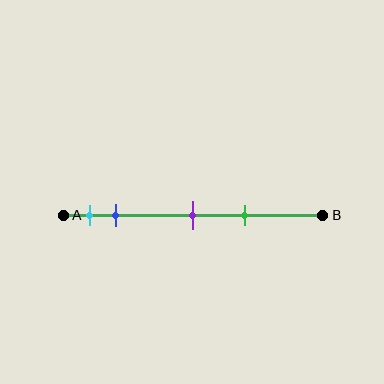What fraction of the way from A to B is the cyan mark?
The cyan mark is approximately 10% (0.1) of the way from A to B.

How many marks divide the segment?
There are 4 marks dividing the segment.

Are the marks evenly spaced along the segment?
No, the marks are not evenly spaced.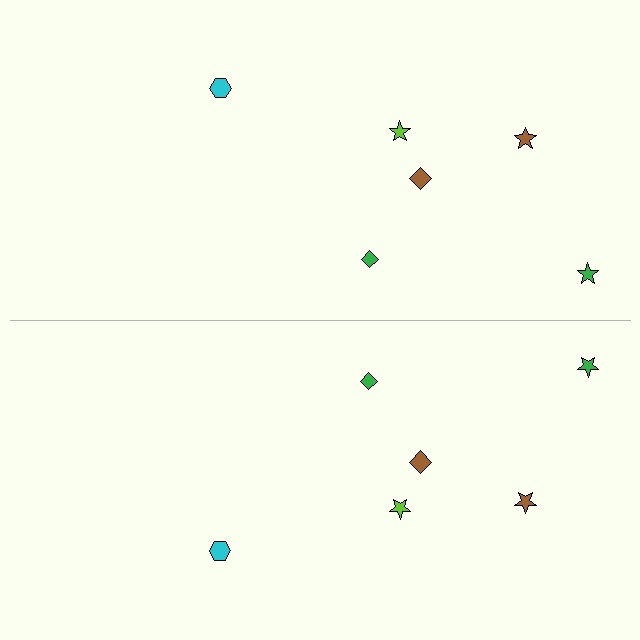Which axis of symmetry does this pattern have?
The pattern has a horizontal axis of symmetry running through the center of the image.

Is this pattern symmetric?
Yes, this pattern has bilateral (reflection) symmetry.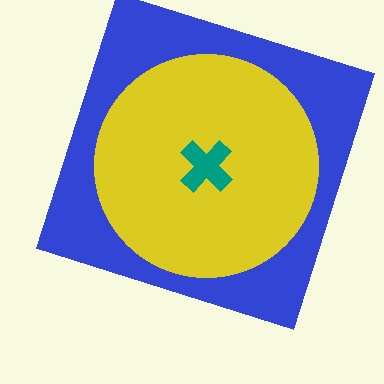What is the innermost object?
The teal cross.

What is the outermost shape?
The blue square.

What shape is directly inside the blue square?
The yellow circle.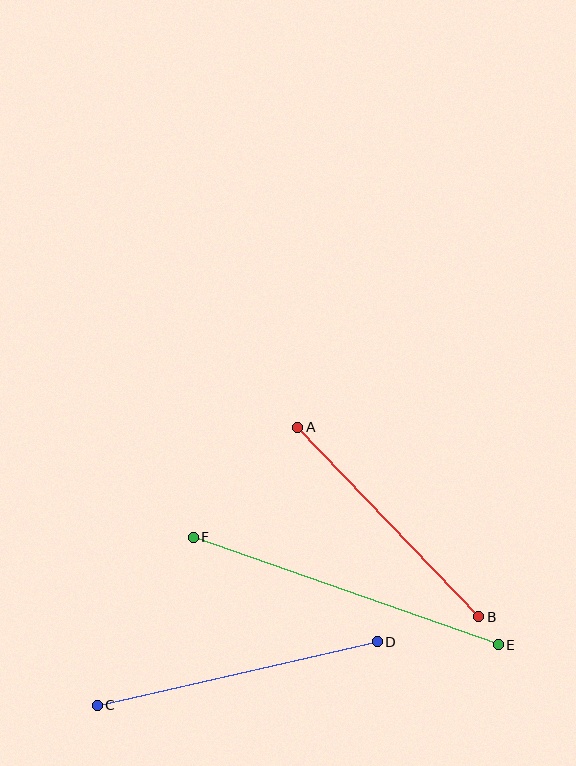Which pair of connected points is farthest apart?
Points E and F are farthest apart.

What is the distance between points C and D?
The distance is approximately 287 pixels.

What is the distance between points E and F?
The distance is approximately 324 pixels.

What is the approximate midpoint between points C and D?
The midpoint is at approximately (237, 674) pixels.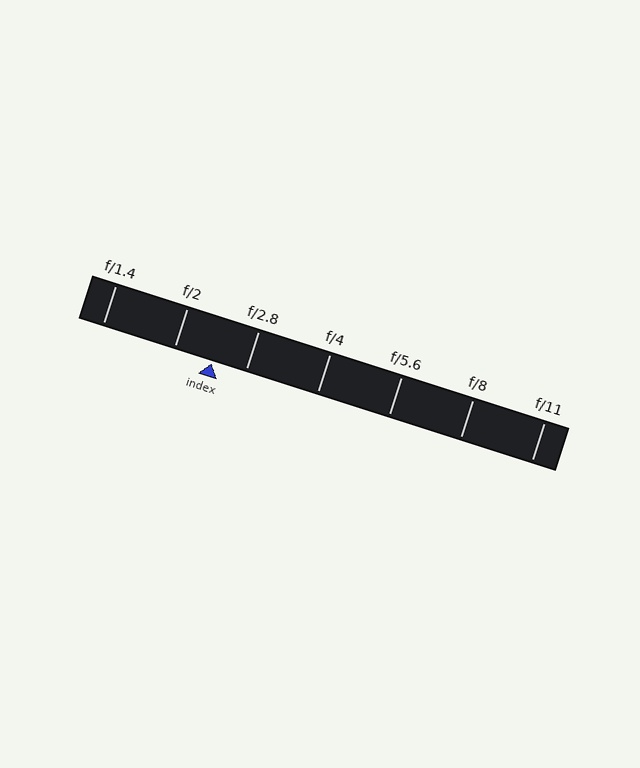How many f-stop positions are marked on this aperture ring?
There are 7 f-stop positions marked.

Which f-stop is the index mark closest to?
The index mark is closest to f/2.8.